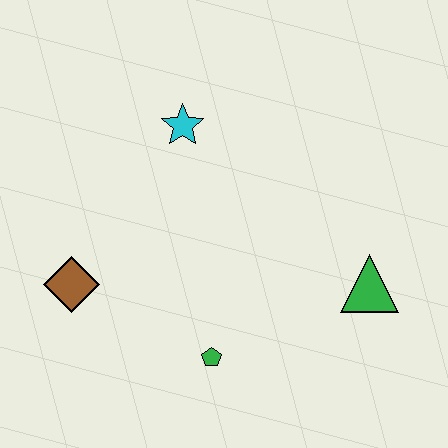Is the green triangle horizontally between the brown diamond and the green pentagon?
No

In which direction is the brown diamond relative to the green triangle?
The brown diamond is to the left of the green triangle.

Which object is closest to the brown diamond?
The green pentagon is closest to the brown diamond.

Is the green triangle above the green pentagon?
Yes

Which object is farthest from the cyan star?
The green triangle is farthest from the cyan star.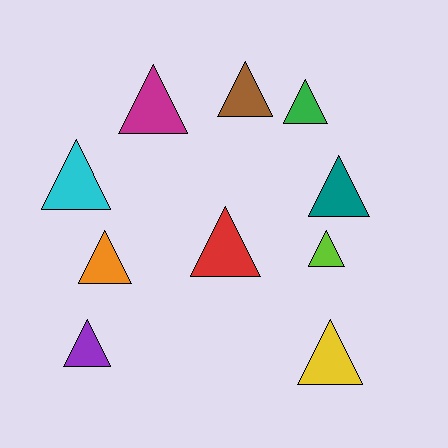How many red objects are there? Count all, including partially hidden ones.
There is 1 red object.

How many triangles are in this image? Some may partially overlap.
There are 10 triangles.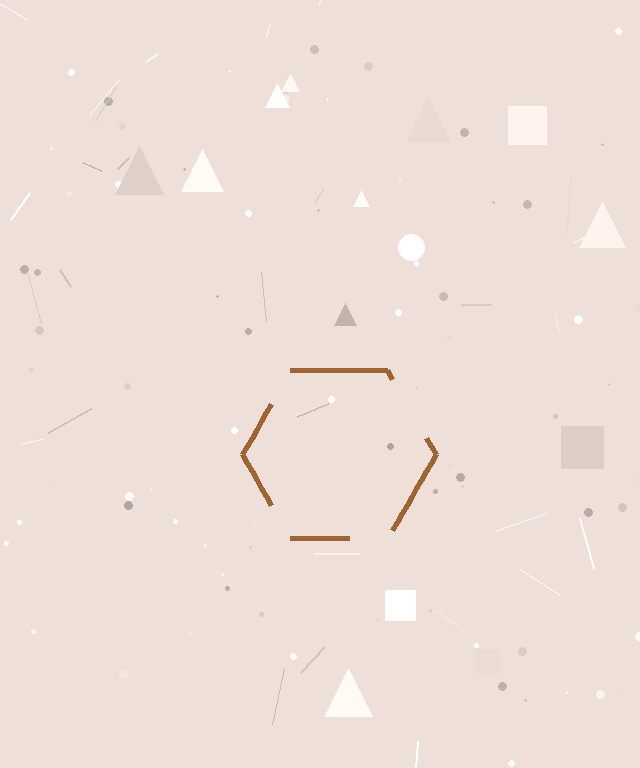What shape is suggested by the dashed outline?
The dashed outline suggests a hexagon.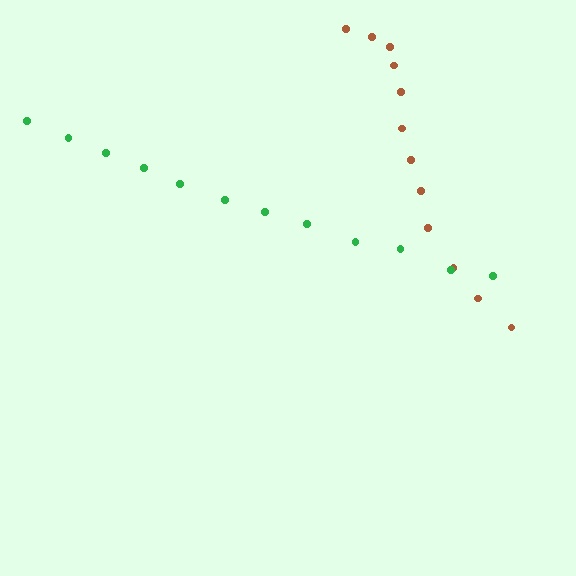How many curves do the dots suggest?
There are 2 distinct paths.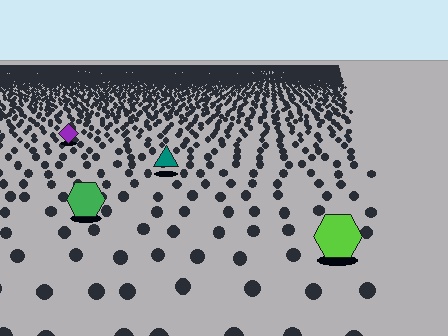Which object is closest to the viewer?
The lime hexagon is closest. The texture marks near it are larger and more spread out.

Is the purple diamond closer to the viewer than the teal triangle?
No. The teal triangle is closer — you can tell from the texture gradient: the ground texture is coarser near it.